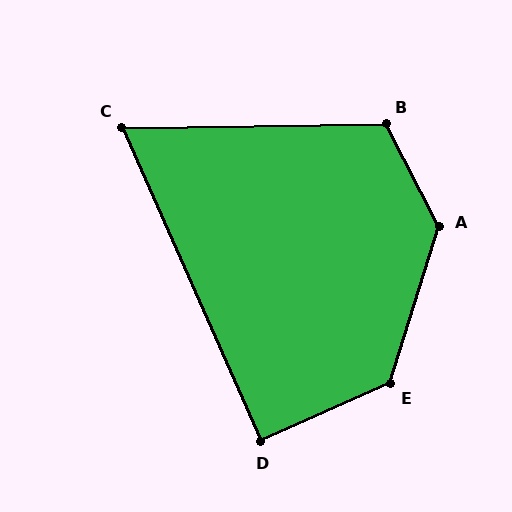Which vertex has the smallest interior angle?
C, at approximately 67 degrees.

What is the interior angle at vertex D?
Approximately 90 degrees (approximately right).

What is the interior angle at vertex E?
Approximately 131 degrees (obtuse).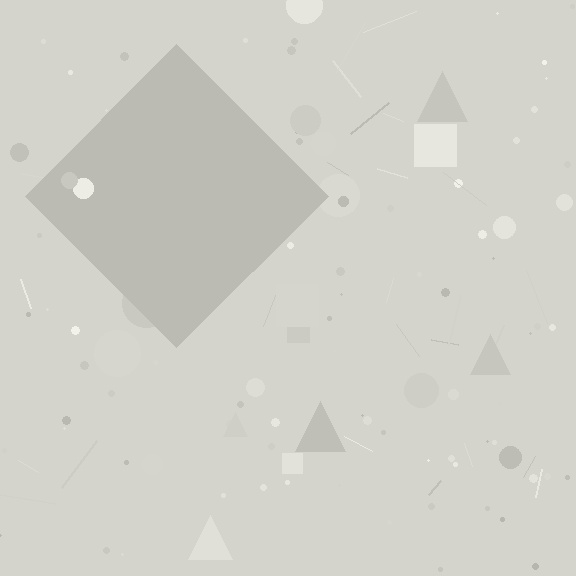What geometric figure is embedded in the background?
A diamond is embedded in the background.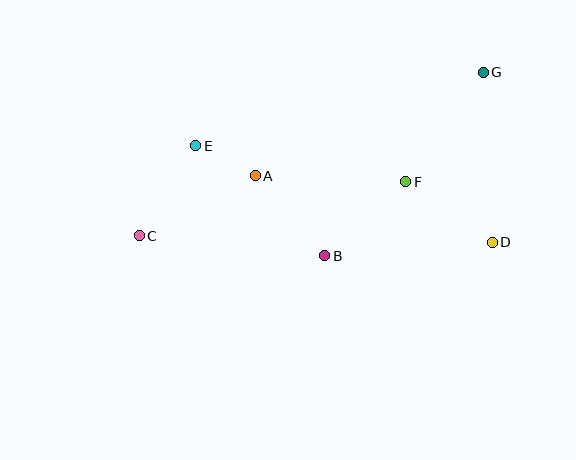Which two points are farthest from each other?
Points C and G are farthest from each other.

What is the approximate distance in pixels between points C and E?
The distance between C and E is approximately 106 pixels.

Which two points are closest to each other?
Points A and E are closest to each other.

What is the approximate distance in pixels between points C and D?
The distance between C and D is approximately 353 pixels.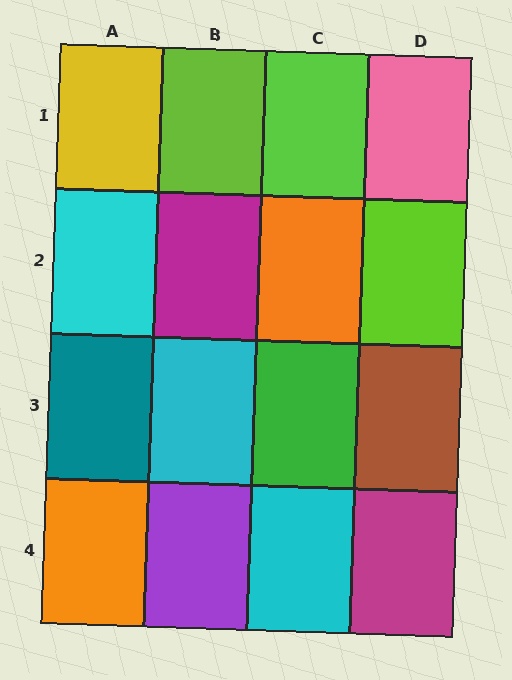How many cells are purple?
1 cell is purple.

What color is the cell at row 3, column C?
Green.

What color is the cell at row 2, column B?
Magenta.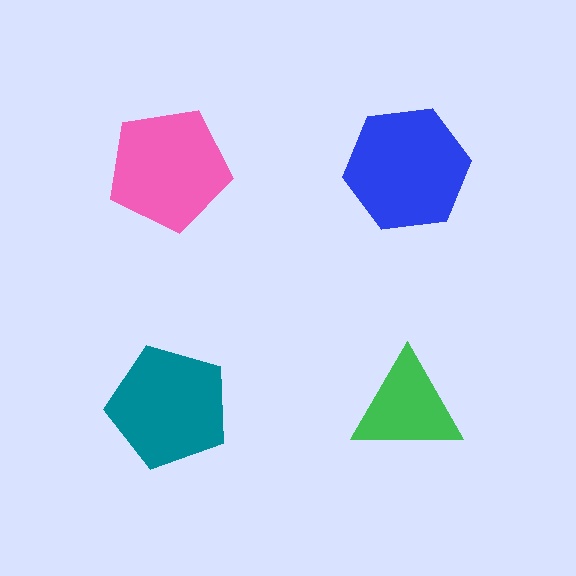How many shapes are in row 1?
2 shapes.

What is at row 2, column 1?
A teal pentagon.